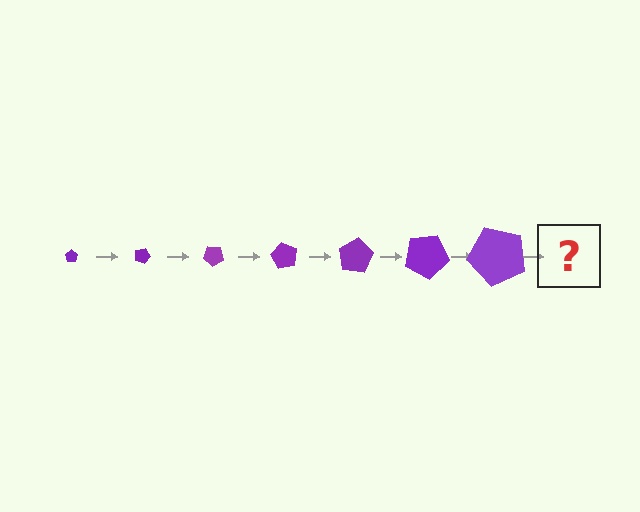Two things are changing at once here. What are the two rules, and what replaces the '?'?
The two rules are that the pentagon grows larger each step and it rotates 20 degrees each step. The '?' should be a pentagon, larger than the previous one and rotated 140 degrees from the start.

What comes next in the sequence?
The next element should be a pentagon, larger than the previous one and rotated 140 degrees from the start.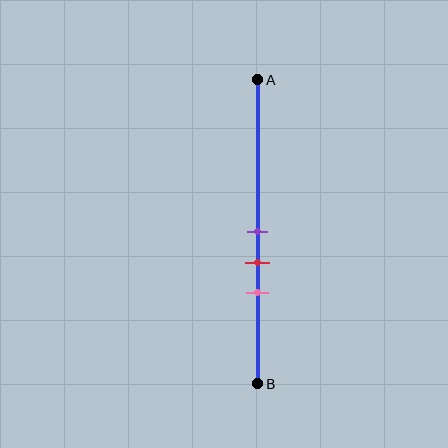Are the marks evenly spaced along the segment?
Yes, the marks are approximately evenly spaced.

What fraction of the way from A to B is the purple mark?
The purple mark is approximately 50% (0.5) of the way from A to B.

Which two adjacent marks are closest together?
The purple and red marks are the closest adjacent pair.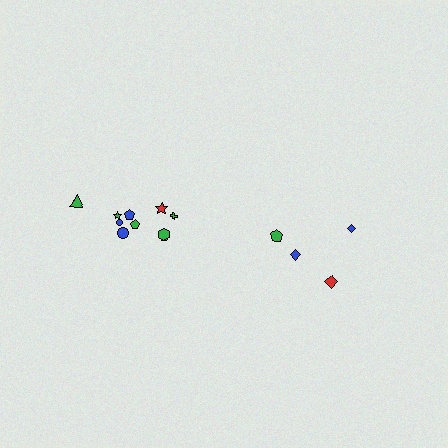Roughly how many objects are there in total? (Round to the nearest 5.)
Roughly 15 objects in total.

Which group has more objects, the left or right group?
The left group.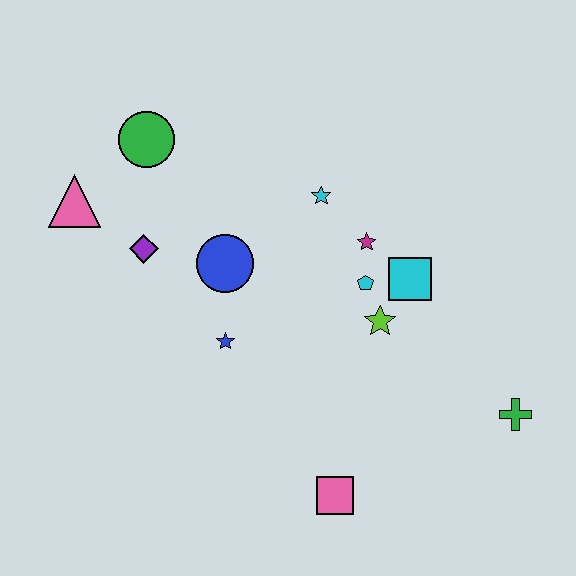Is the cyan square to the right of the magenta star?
Yes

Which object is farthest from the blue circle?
The green cross is farthest from the blue circle.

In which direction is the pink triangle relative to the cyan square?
The pink triangle is to the left of the cyan square.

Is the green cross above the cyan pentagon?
No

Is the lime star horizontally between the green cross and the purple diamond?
Yes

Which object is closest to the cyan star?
The magenta star is closest to the cyan star.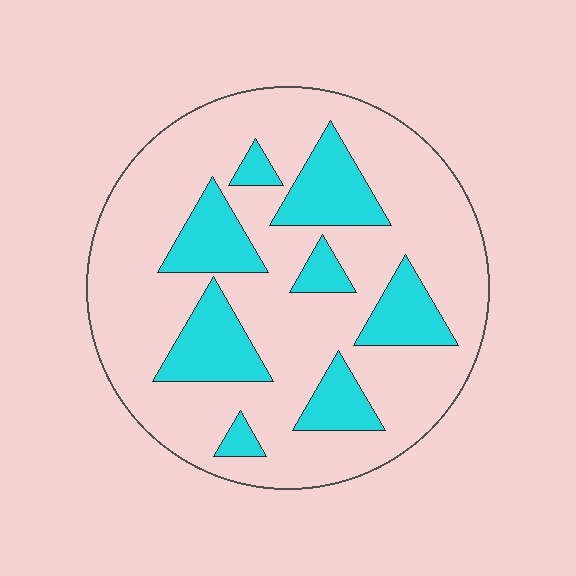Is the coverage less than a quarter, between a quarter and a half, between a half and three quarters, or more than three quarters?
Less than a quarter.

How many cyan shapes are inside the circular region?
8.